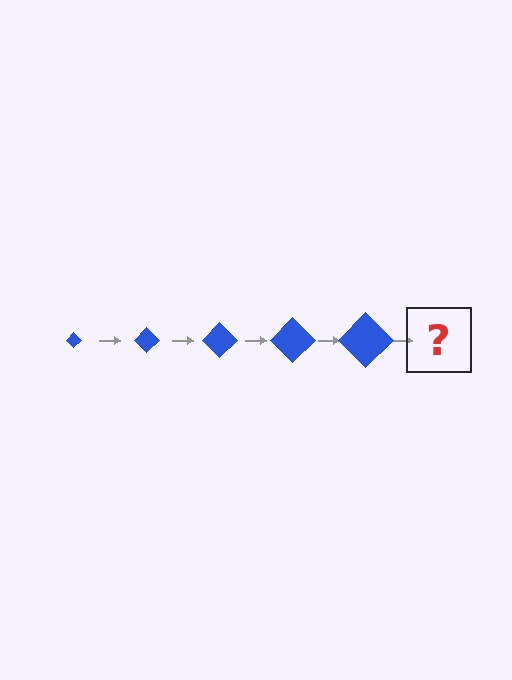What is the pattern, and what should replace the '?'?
The pattern is that the diamond gets progressively larger each step. The '?' should be a blue diamond, larger than the previous one.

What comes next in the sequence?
The next element should be a blue diamond, larger than the previous one.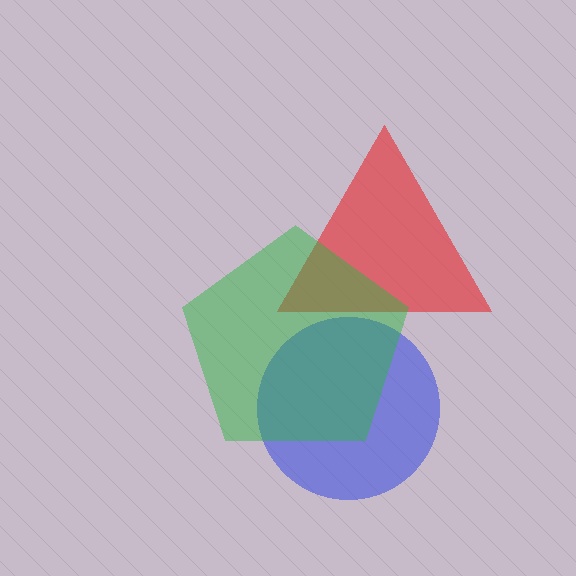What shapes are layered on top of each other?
The layered shapes are: a blue circle, a red triangle, a green pentagon.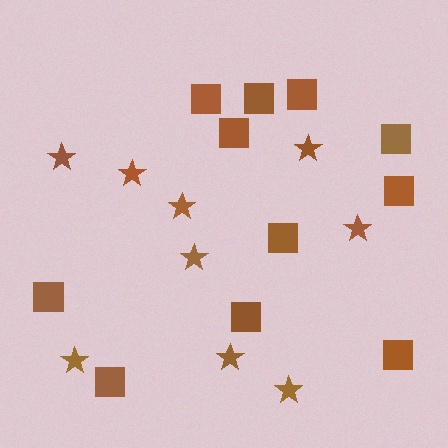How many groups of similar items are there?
There are 2 groups: one group of stars (9) and one group of squares (11).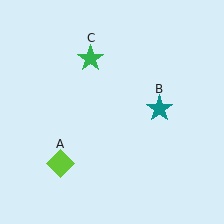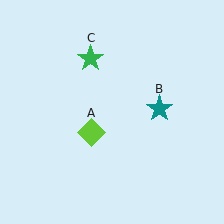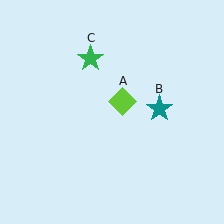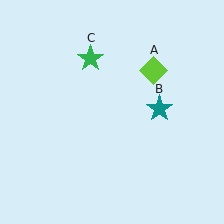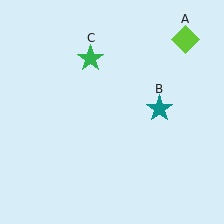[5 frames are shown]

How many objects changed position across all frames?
1 object changed position: lime diamond (object A).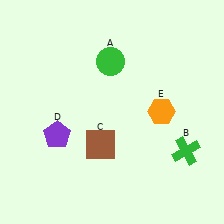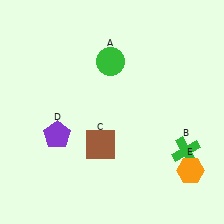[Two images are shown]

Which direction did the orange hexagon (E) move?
The orange hexagon (E) moved down.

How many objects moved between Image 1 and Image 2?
1 object moved between the two images.